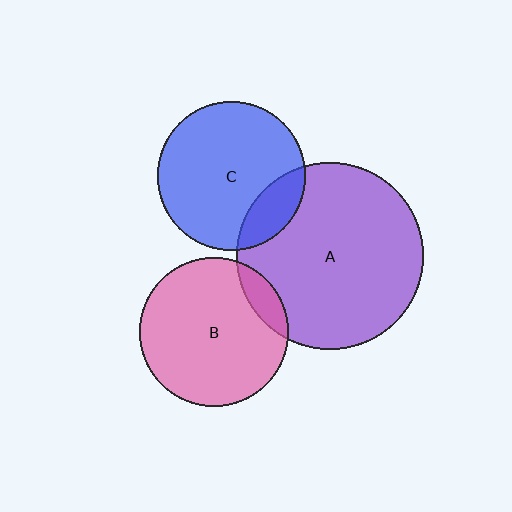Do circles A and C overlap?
Yes.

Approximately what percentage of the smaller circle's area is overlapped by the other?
Approximately 15%.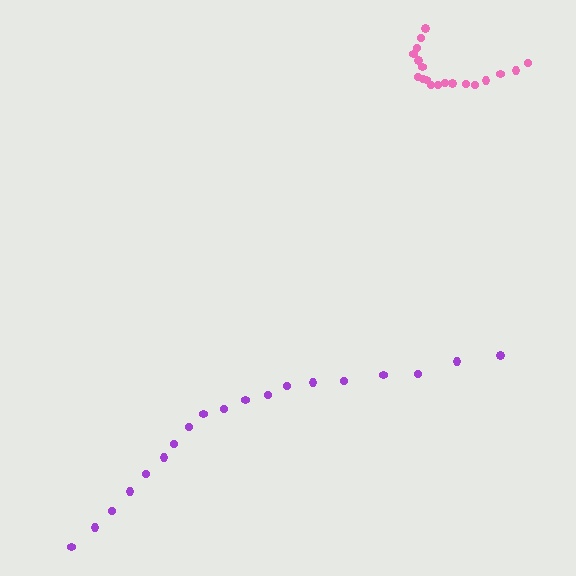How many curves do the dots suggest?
There are 2 distinct paths.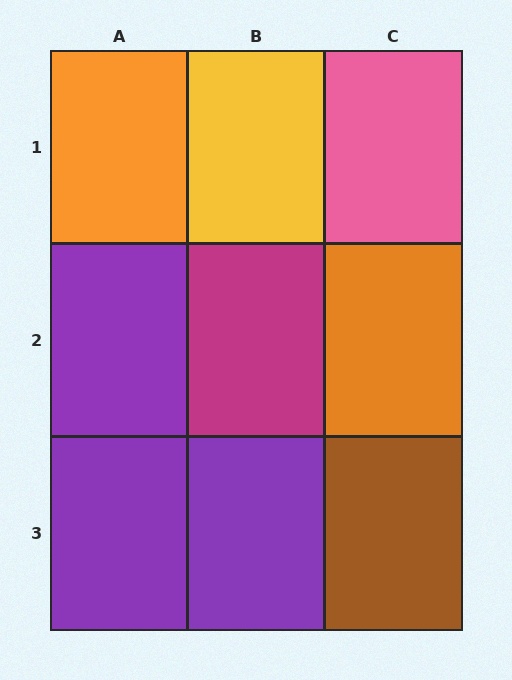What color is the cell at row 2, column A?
Purple.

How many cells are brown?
1 cell is brown.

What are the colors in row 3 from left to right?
Purple, purple, brown.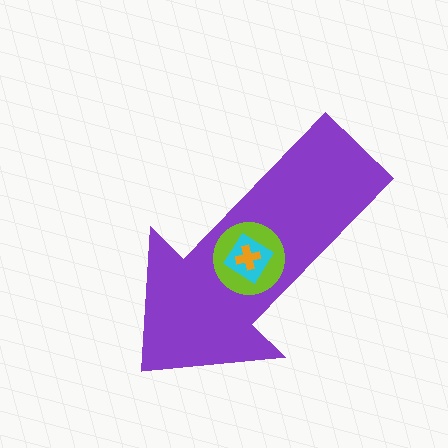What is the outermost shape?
The purple arrow.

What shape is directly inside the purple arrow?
The lime circle.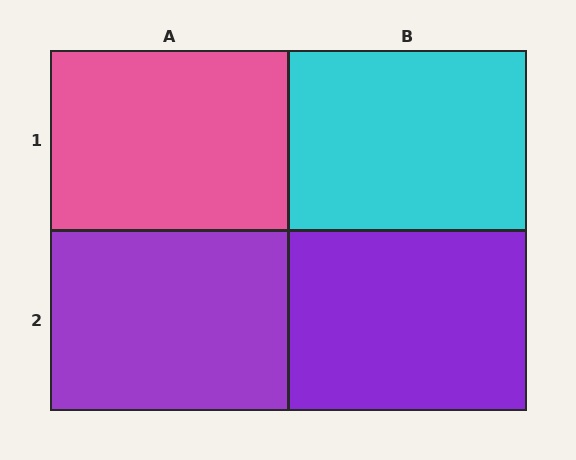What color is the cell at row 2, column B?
Purple.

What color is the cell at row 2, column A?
Purple.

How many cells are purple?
2 cells are purple.